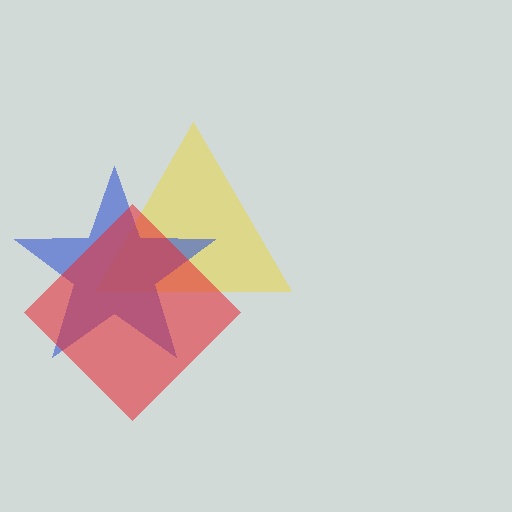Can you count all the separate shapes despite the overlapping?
Yes, there are 3 separate shapes.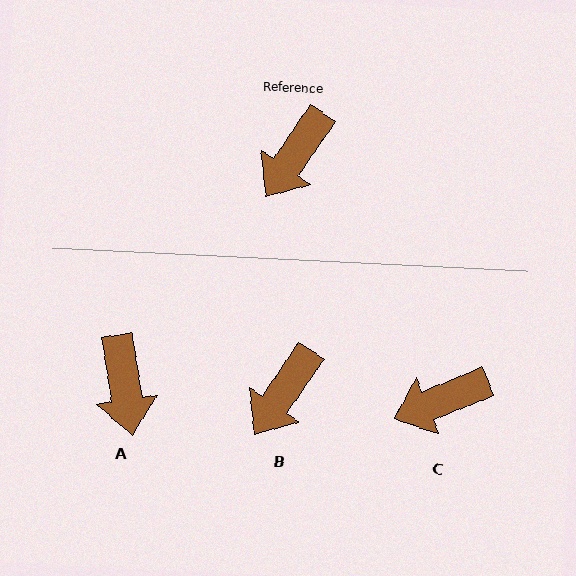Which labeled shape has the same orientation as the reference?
B.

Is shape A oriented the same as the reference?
No, it is off by about 43 degrees.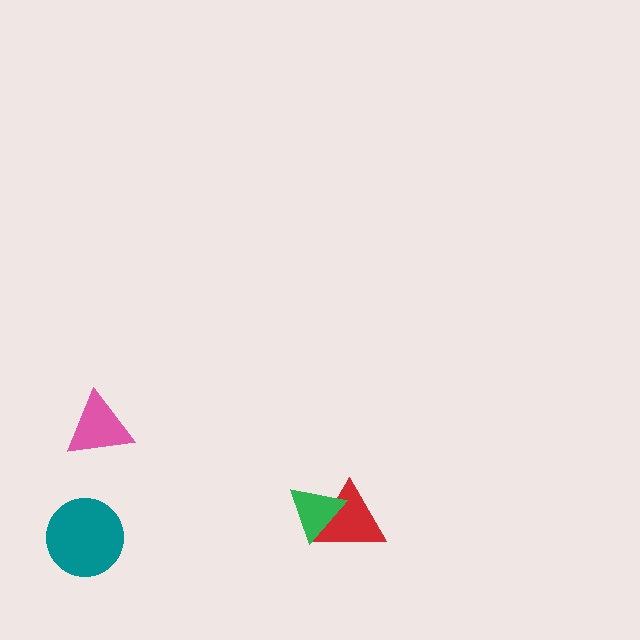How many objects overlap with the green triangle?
1 object overlaps with the green triangle.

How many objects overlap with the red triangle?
1 object overlaps with the red triangle.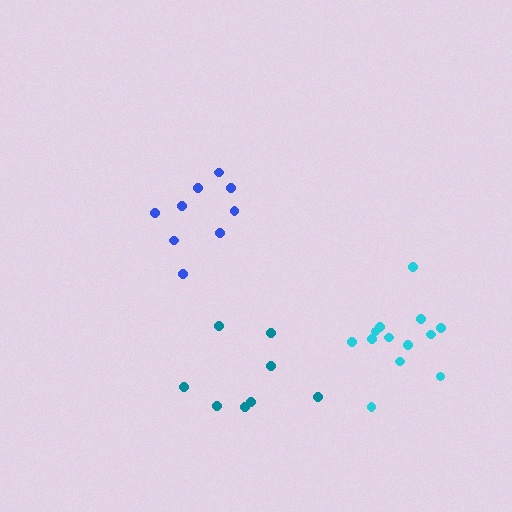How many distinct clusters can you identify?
There are 3 distinct clusters.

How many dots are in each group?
Group 1: 8 dots, Group 2: 9 dots, Group 3: 13 dots (30 total).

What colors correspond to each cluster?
The clusters are colored: teal, blue, cyan.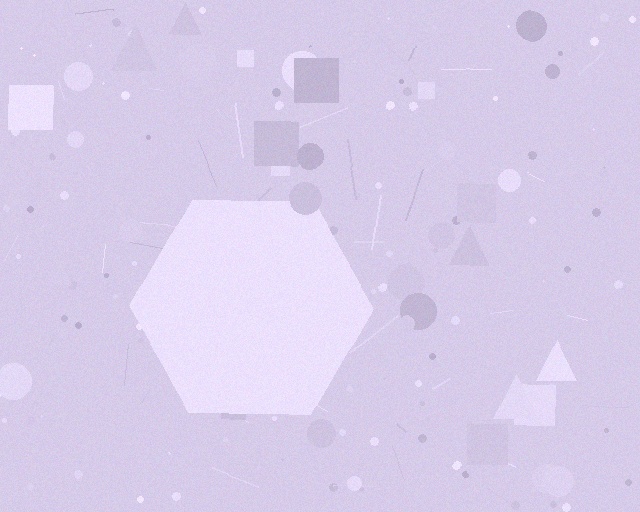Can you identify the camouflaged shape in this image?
The camouflaged shape is a hexagon.